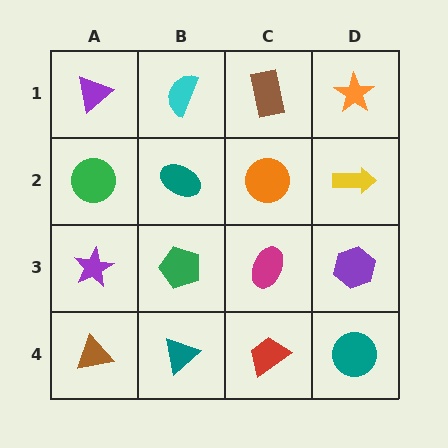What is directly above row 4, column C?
A magenta ellipse.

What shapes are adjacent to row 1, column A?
A green circle (row 2, column A), a cyan semicircle (row 1, column B).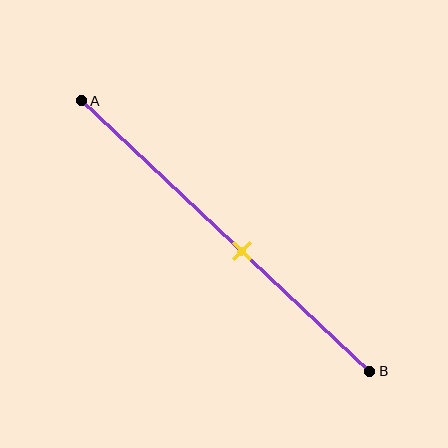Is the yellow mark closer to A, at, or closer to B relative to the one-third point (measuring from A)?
The yellow mark is closer to point B than the one-third point of segment AB.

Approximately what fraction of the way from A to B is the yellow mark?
The yellow mark is approximately 55% of the way from A to B.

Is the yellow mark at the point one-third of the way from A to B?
No, the mark is at about 55% from A, not at the 33% one-third point.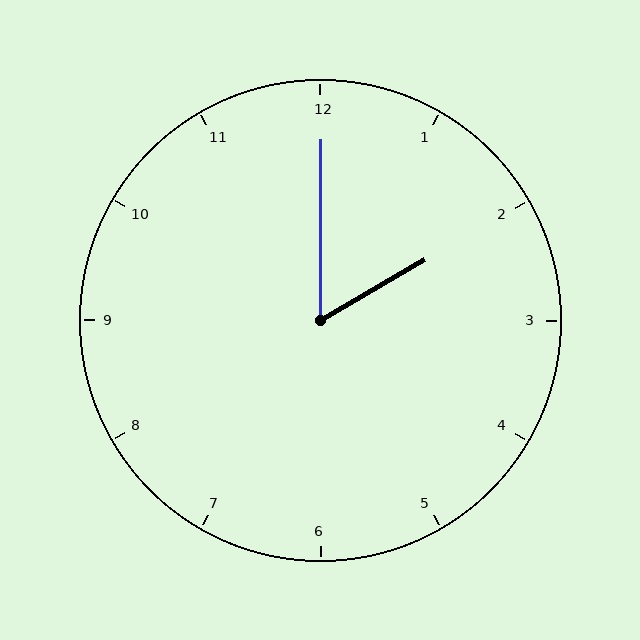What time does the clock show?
2:00.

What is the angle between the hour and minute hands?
Approximately 60 degrees.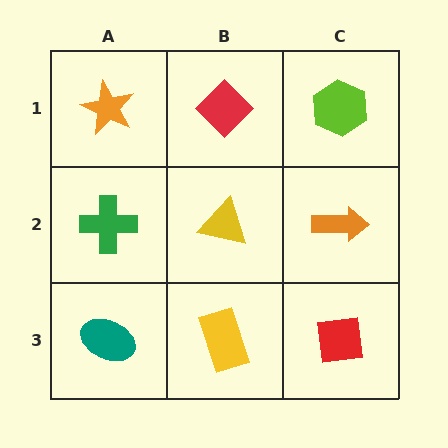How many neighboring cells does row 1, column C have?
2.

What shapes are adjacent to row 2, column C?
A lime hexagon (row 1, column C), a red square (row 3, column C), a yellow triangle (row 2, column B).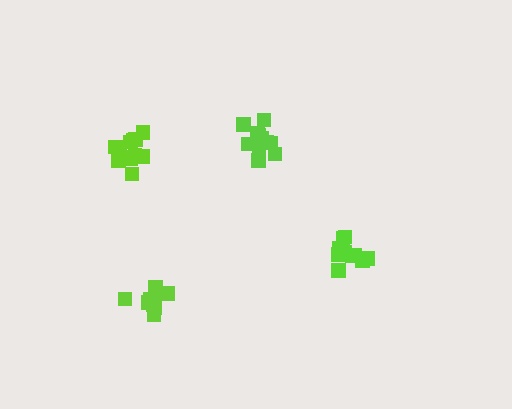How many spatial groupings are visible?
There are 4 spatial groupings.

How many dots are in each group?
Group 1: 10 dots, Group 2: 14 dots, Group 3: 9 dots, Group 4: 13 dots (46 total).